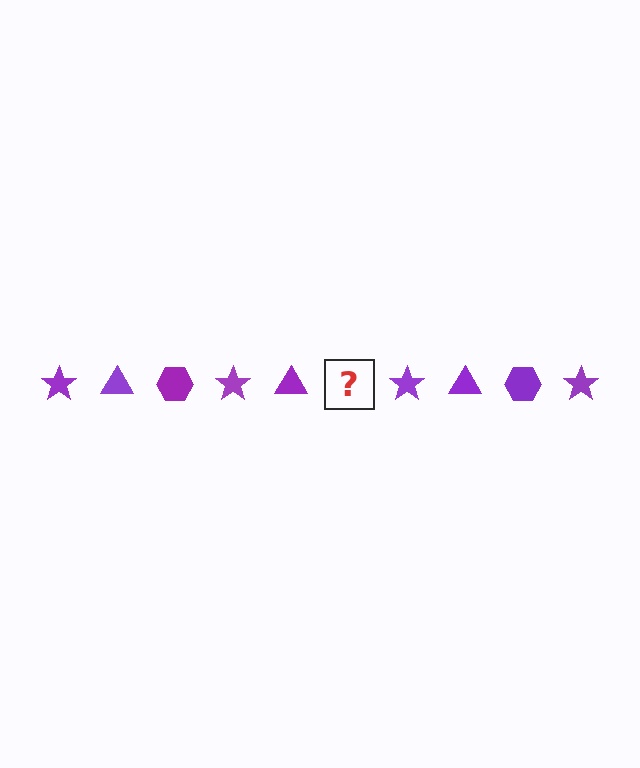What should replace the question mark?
The question mark should be replaced with a purple hexagon.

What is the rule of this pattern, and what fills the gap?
The rule is that the pattern cycles through star, triangle, hexagon shapes in purple. The gap should be filled with a purple hexagon.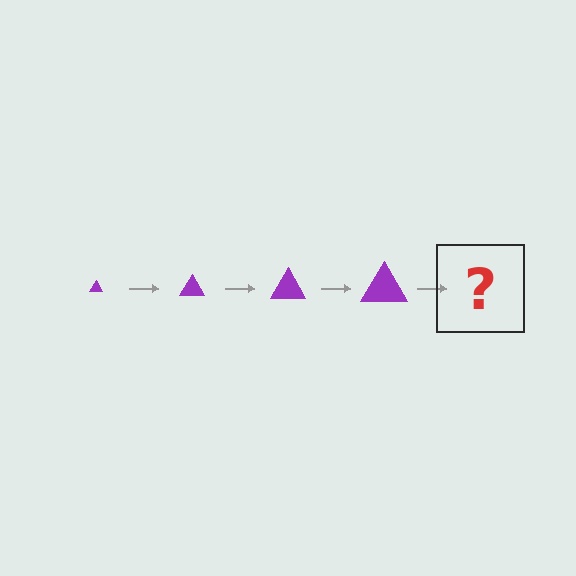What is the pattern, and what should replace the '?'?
The pattern is that the triangle gets progressively larger each step. The '?' should be a purple triangle, larger than the previous one.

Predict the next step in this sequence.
The next step is a purple triangle, larger than the previous one.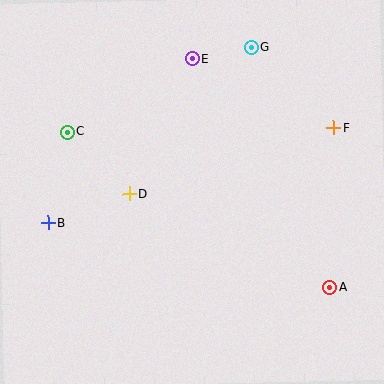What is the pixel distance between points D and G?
The distance between D and G is 191 pixels.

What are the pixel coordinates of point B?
Point B is at (48, 223).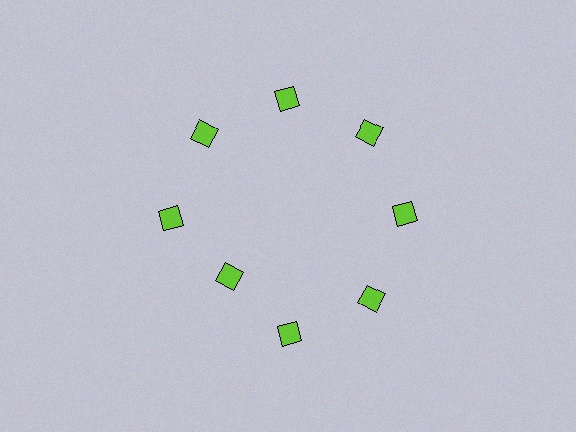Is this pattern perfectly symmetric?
No. The 8 lime diamonds are arranged in a ring, but one element near the 8 o'clock position is pulled inward toward the center, breaking the 8-fold rotational symmetry.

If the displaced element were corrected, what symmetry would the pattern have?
It would have 8-fold rotational symmetry — the pattern would map onto itself every 45 degrees.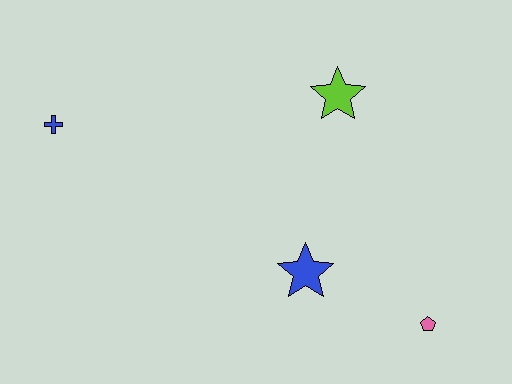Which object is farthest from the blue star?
The blue cross is farthest from the blue star.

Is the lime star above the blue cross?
Yes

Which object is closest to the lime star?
The blue star is closest to the lime star.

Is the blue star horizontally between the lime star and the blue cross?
Yes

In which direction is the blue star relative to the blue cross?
The blue star is to the right of the blue cross.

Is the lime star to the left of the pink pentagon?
Yes